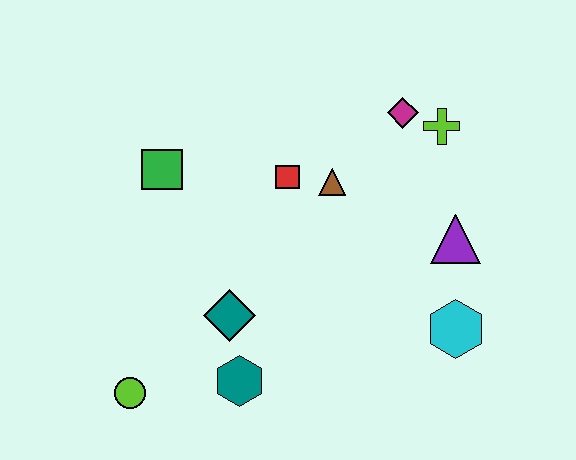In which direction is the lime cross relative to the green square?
The lime cross is to the right of the green square.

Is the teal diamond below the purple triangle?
Yes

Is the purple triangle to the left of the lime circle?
No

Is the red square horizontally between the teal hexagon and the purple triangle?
Yes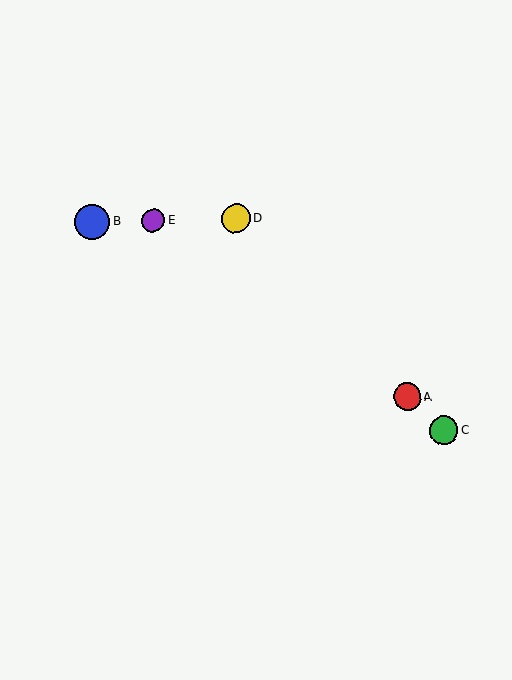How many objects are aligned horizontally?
3 objects (B, D, E) are aligned horizontally.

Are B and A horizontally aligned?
No, B is at y≈222 and A is at y≈397.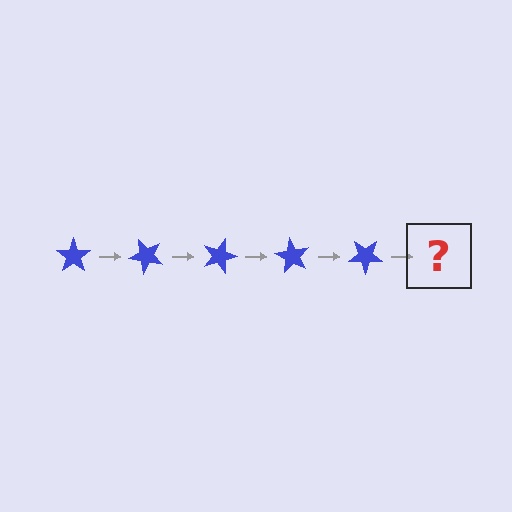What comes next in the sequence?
The next element should be a blue star rotated 225 degrees.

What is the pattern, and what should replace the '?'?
The pattern is that the star rotates 45 degrees each step. The '?' should be a blue star rotated 225 degrees.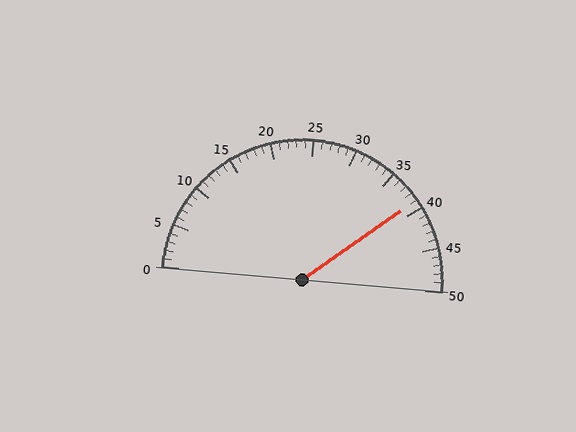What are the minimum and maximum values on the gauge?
The gauge ranges from 0 to 50.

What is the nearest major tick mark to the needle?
The nearest major tick mark is 40.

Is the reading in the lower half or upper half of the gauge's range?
The reading is in the upper half of the range (0 to 50).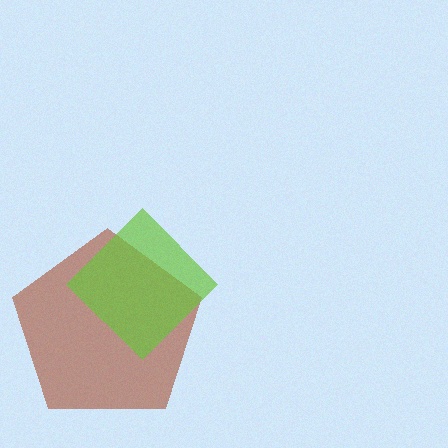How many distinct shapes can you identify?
There are 2 distinct shapes: a brown pentagon, a lime diamond.